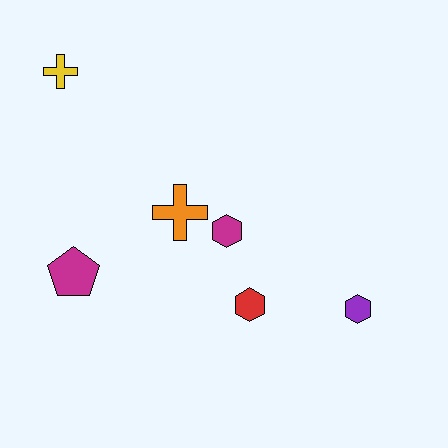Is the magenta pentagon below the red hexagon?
No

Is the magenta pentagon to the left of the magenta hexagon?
Yes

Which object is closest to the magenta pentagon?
The orange cross is closest to the magenta pentagon.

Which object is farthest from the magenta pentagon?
The purple hexagon is farthest from the magenta pentagon.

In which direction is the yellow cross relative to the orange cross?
The yellow cross is above the orange cross.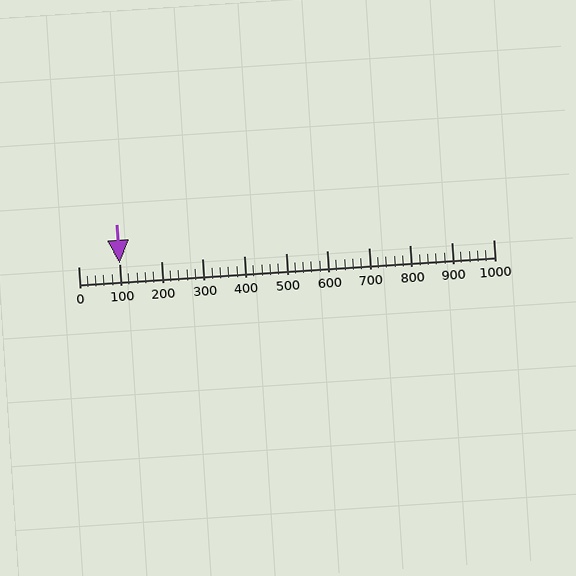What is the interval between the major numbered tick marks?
The major tick marks are spaced 100 units apart.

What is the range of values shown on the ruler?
The ruler shows values from 0 to 1000.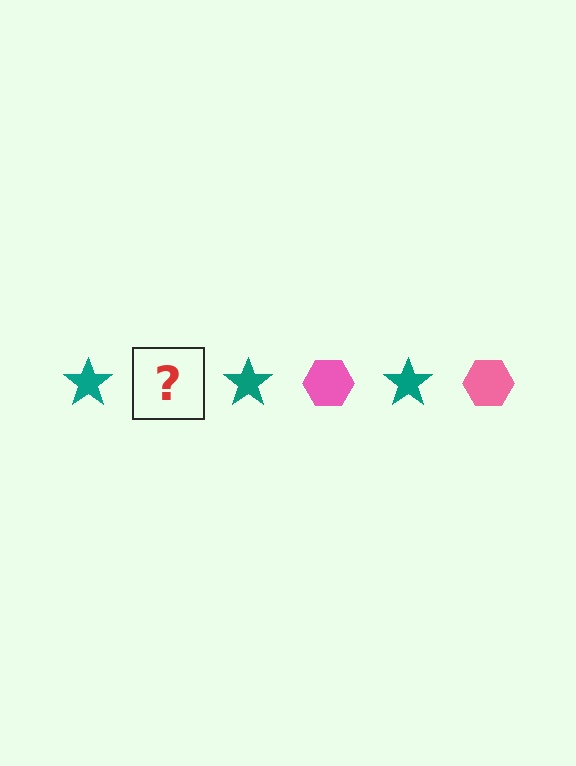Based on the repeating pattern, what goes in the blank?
The blank should be a pink hexagon.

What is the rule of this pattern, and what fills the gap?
The rule is that the pattern alternates between teal star and pink hexagon. The gap should be filled with a pink hexagon.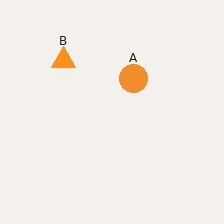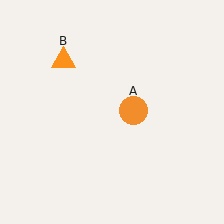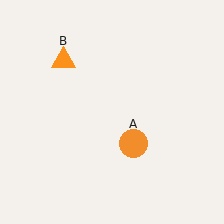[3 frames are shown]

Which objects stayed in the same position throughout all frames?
Orange triangle (object B) remained stationary.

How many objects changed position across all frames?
1 object changed position: orange circle (object A).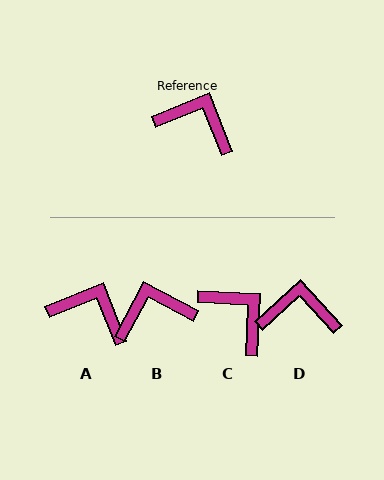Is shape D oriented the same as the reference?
No, it is off by about 21 degrees.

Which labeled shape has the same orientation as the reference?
A.